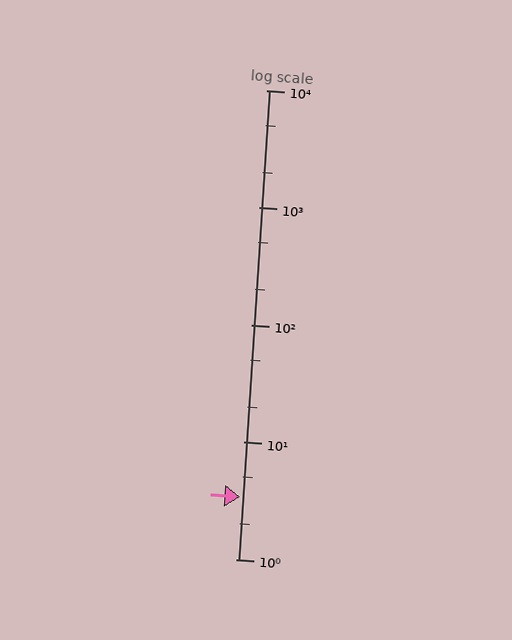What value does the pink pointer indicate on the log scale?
The pointer indicates approximately 3.4.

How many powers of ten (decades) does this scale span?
The scale spans 4 decades, from 1 to 10000.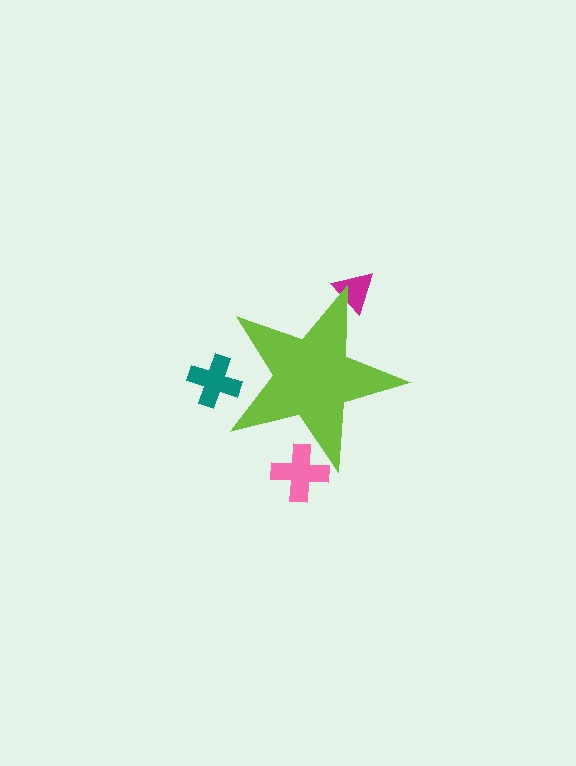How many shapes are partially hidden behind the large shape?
3 shapes are partially hidden.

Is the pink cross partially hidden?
Yes, the pink cross is partially hidden behind the lime star.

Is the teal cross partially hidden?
Yes, the teal cross is partially hidden behind the lime star.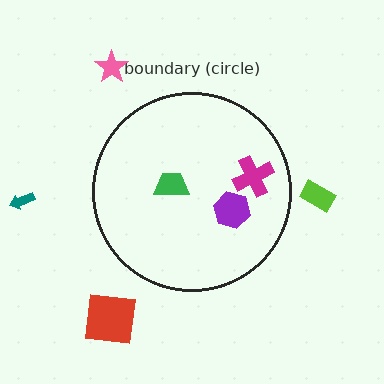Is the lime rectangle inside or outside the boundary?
Outside.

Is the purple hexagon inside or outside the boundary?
Inside.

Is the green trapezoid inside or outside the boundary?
Inside.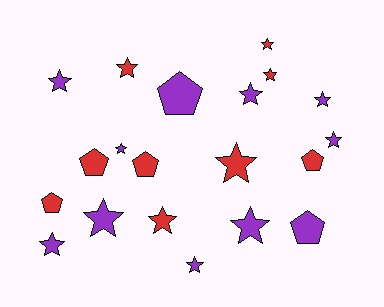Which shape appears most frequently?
Star, with 14 objects.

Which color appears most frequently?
Purple, with 11 objects.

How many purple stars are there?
There are 9 purple stars.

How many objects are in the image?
There are 20 objects.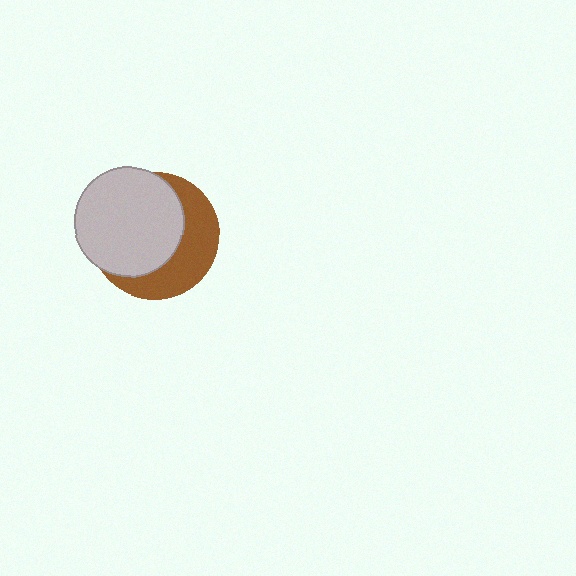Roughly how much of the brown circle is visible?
A small part of it is visible (roughly 41%).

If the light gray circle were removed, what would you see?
You would see the complete brown circle.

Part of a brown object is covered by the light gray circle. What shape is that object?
It is a circle.